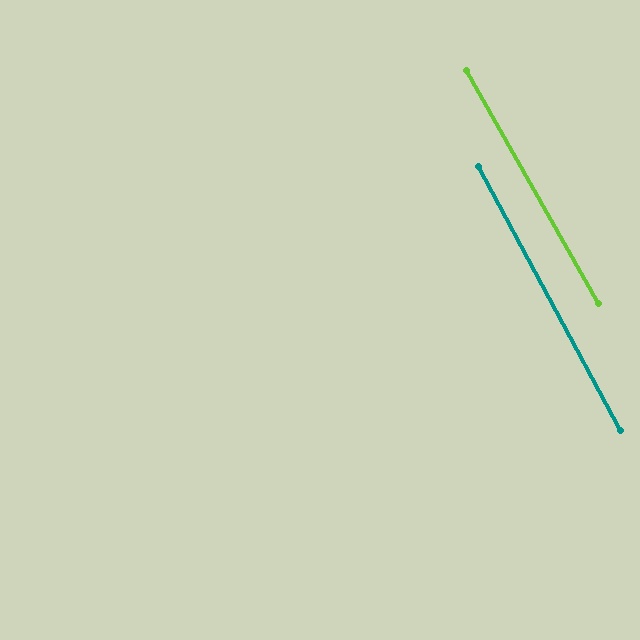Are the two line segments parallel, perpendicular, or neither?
Parallel — their directions differ by only 1.2°.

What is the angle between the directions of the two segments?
Approximately 1 degree.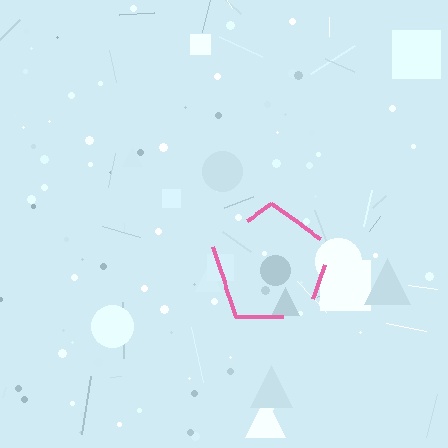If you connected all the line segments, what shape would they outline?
They would outline a pentagon.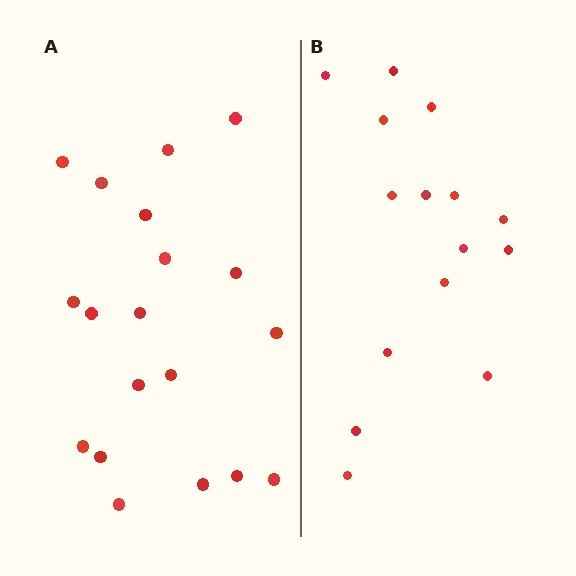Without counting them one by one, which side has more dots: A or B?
Region A (the left region) has more dots.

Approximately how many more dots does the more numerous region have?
Region A has about 4 more dots than region B.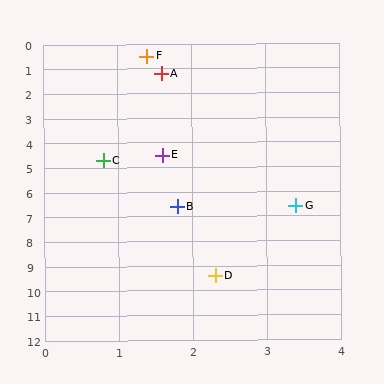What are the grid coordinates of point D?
Point D is at approximately (2.3, 9.4).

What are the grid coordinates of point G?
Point G is at approximately (3.4, 6.6).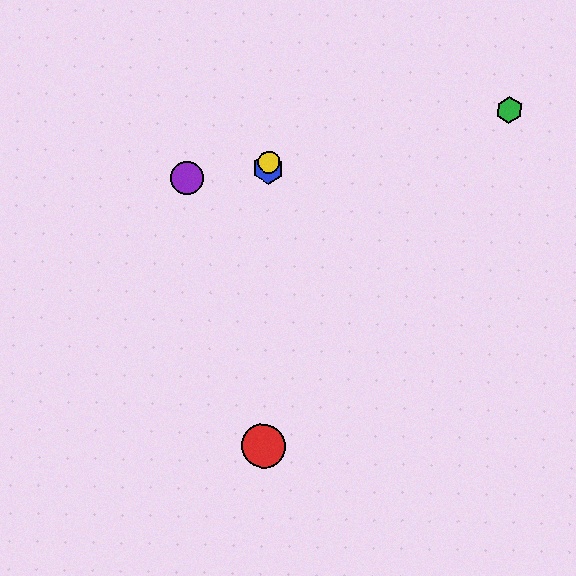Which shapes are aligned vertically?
The red circle, the blue hexagon, the yellow circle are aligned vertically.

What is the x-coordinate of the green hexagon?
The green hexagon is at x≈509.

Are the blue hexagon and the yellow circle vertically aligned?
Yes, both are at x≈269.